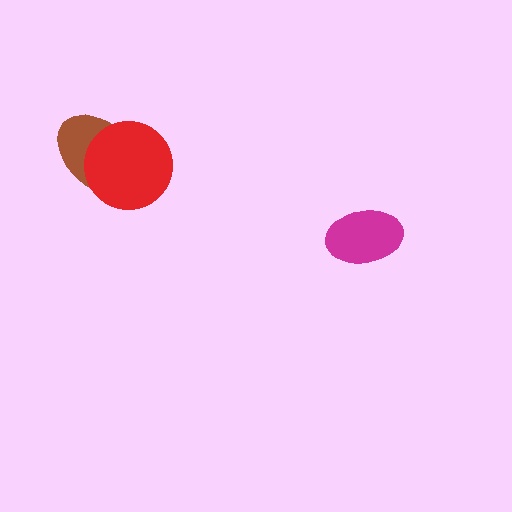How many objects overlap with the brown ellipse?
1 object overlaps with the brown ellipse.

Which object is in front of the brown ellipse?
The red circle is in front of the brown ellipse.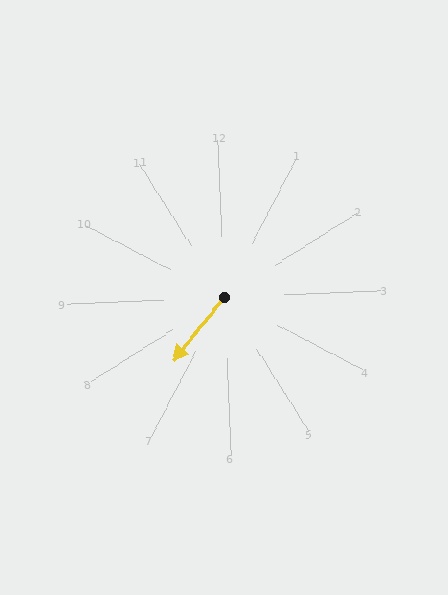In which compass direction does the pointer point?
Southwest.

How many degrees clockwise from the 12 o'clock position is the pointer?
Approximately 221 degrees.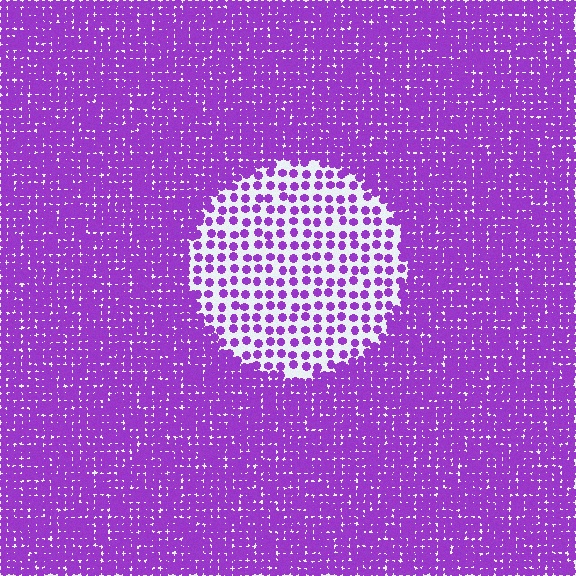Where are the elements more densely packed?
The elements are more densely packed outside the circle boundary.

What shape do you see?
I see a circle.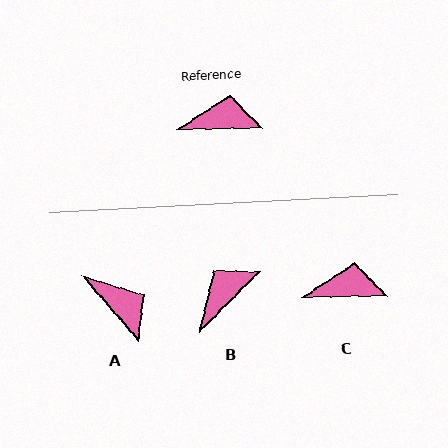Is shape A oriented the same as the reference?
No, it is off by about 50 degrees.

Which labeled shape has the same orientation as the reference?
C.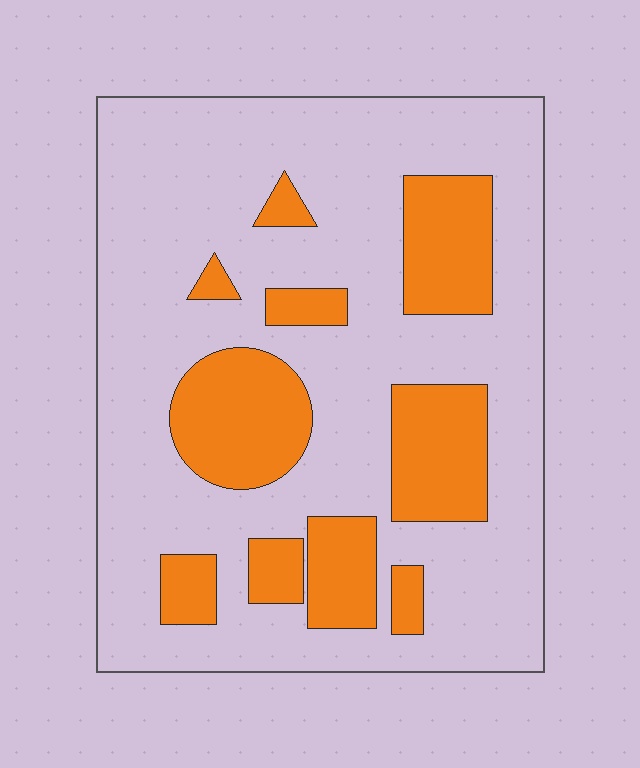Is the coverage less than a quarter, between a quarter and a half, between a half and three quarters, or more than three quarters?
Between a quarter and a half.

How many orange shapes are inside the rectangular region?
10.